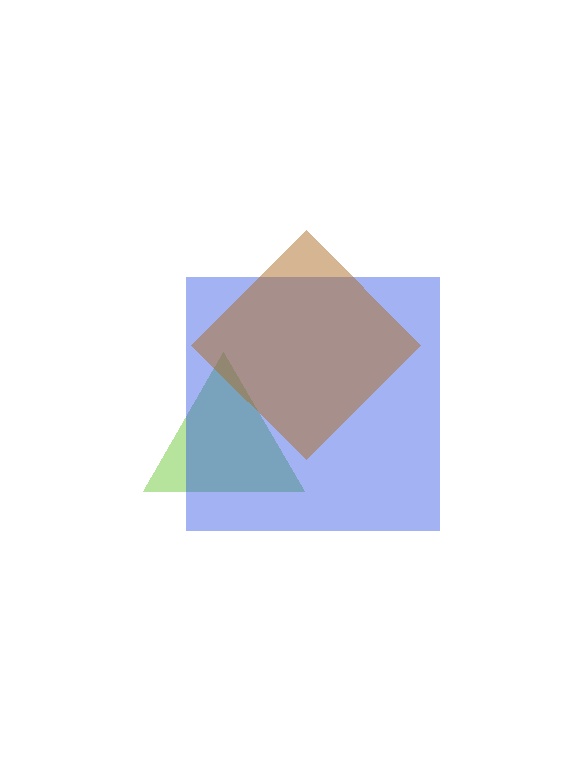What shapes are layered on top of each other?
The layered shapes are: a lime triangle, a blue square, a brown diamond.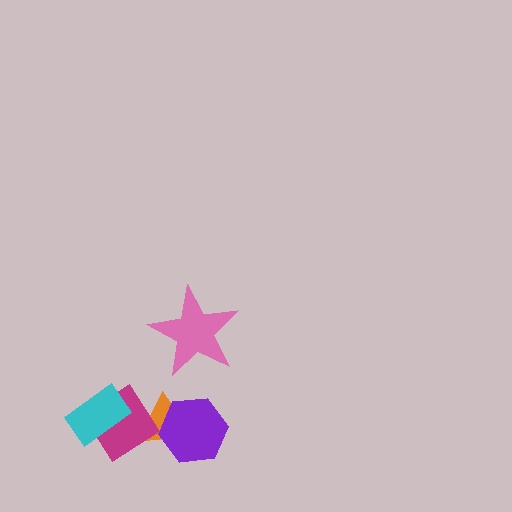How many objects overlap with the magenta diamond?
2 objects overlap with the magenta diamond.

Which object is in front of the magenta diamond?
The cyan rectangle is in front of the magenta diamond.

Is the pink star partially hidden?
No, no other shape covers it.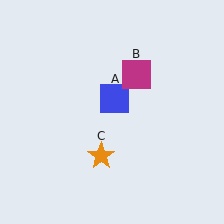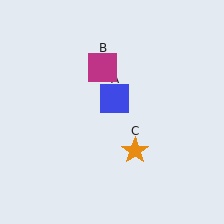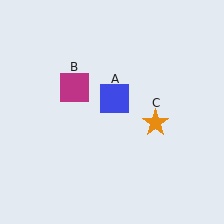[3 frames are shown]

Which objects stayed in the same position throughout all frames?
Blue square (object A) remained stationary.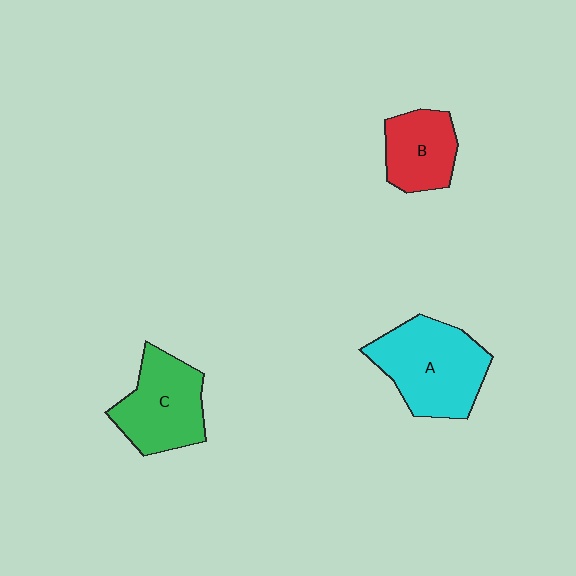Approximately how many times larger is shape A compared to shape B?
Approximately 1.7 times.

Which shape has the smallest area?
Shape B (red).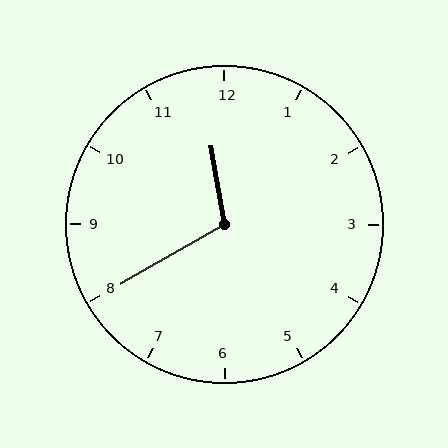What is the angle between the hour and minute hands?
Approximately 110 degrees.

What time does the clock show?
11:40.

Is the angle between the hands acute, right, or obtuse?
It is obtuse.